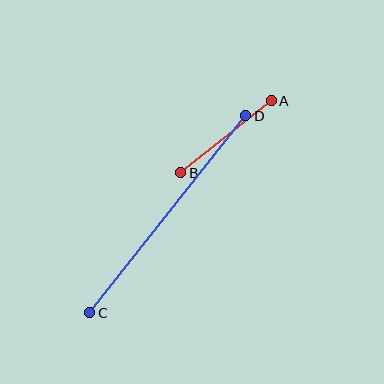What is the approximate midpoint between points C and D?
The midpoint is at approximately (168, 214) pixels.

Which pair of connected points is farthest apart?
Points C and D are farthest apart.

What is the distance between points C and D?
The distance is approximately 252 pixels.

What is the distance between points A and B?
The distance is approximately 116 pixels.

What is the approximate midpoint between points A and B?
The midpoint is at approximately (226, 137) pixels.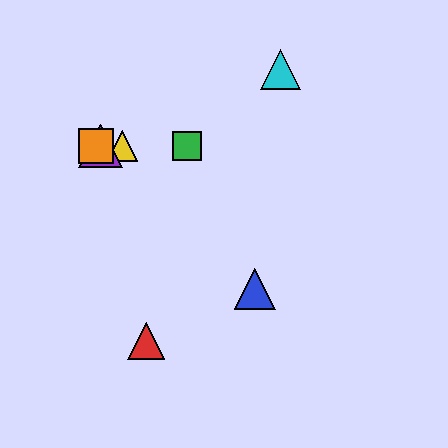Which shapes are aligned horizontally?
The green square, the yellow triangle, the purple triangle, the orange square are aligned horizontally.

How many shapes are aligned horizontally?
4 shapes (the green square, the yellow triangle, the purple triangle, the orange square) are aligned horizontally.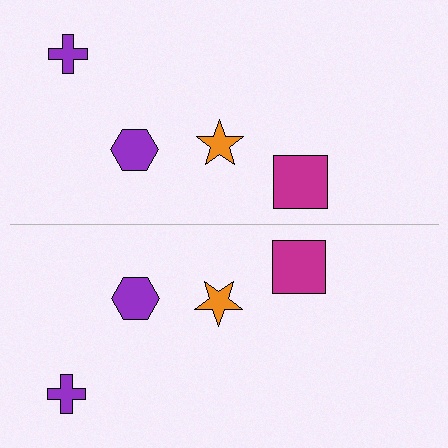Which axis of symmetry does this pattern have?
The pattern has a horizontal axis of symmetry running through the center of the image.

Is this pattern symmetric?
Yes, this pattern has bilateral (reflection) symmetry.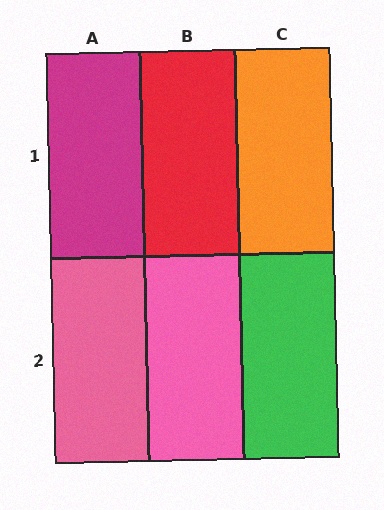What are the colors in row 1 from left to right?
Magenta, red, orange.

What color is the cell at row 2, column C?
Green.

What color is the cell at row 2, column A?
Pink.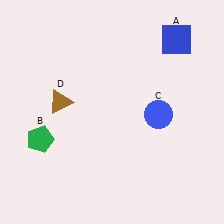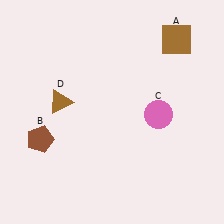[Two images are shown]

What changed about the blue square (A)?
In Image 1, A is blue. In Image 2, it changed to brown.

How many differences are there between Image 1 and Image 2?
There are 3 differences between the two images.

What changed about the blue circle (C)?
In Image 1, C is blue. In Image 2, it changed to pink.